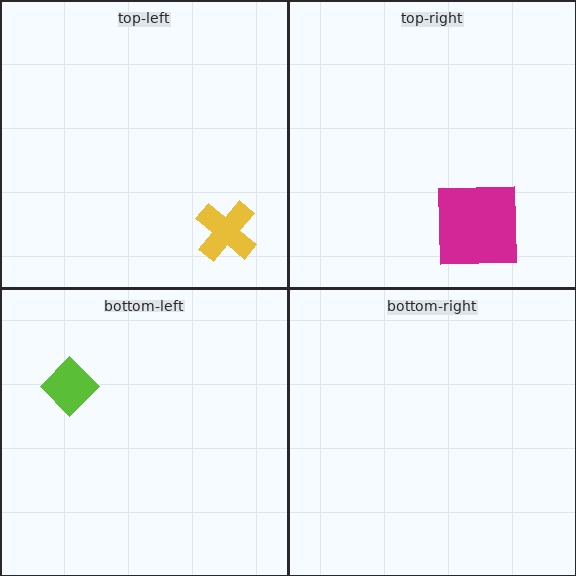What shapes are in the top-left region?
The yellow cross.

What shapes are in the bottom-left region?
The lime diamond.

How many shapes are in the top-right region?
1.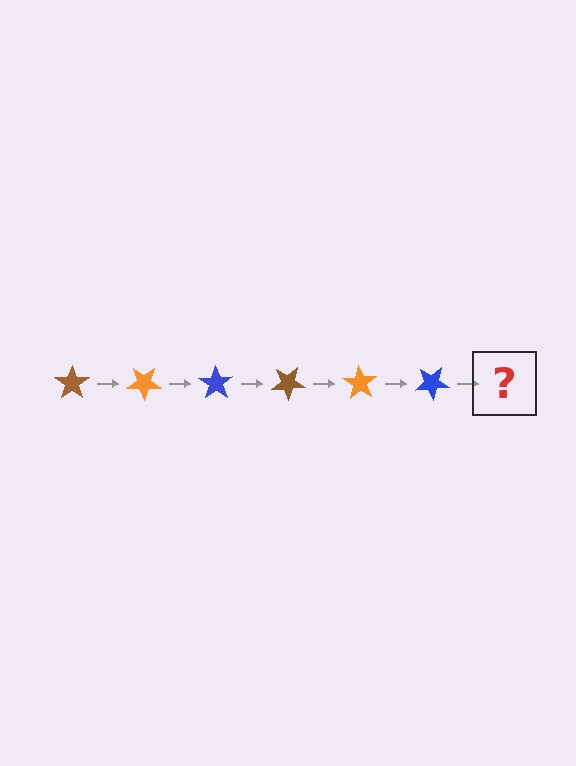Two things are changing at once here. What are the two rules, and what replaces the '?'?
The two rules are that it rotates 35 degrees each step and the color cycles through brown, orange, and blue. The '?' should be a brown star, rotated 210 degrees from the start.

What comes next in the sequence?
The next element should be a brown star, rotated 210 degrees from the start.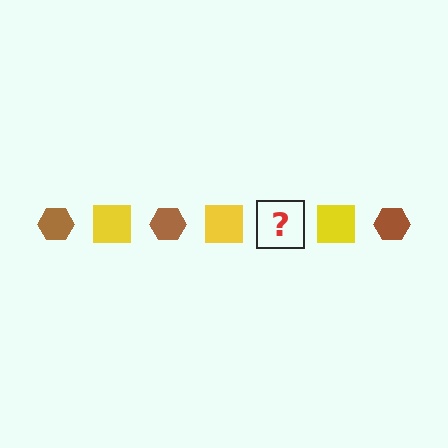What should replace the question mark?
The question mark should be replaced with a brown hexagon.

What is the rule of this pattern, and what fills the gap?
The rule is that the pattern alternates between brown hexagon and yellow square. The gap should be filled with a brown hexagon.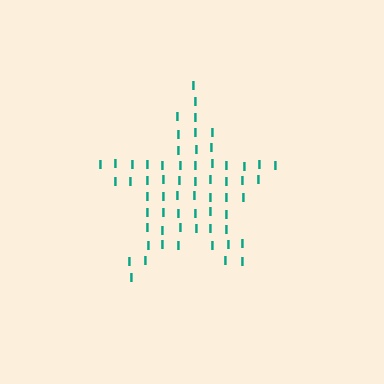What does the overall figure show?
The overall figure shows a star.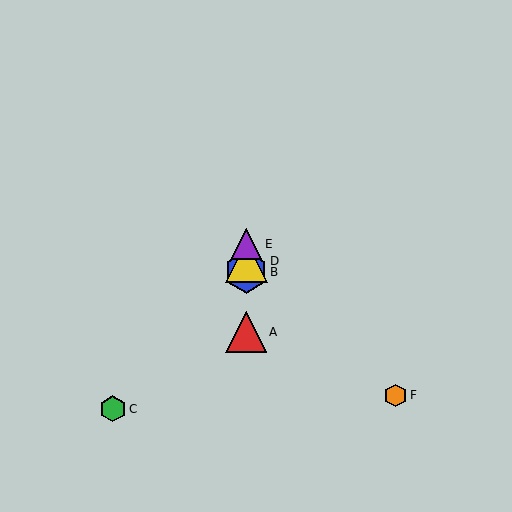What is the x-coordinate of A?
Object A is at x≈246.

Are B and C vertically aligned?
No, B is at x≈246 and C is at x≈113.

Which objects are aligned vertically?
Objects A, B, D, E are aligned vertically.